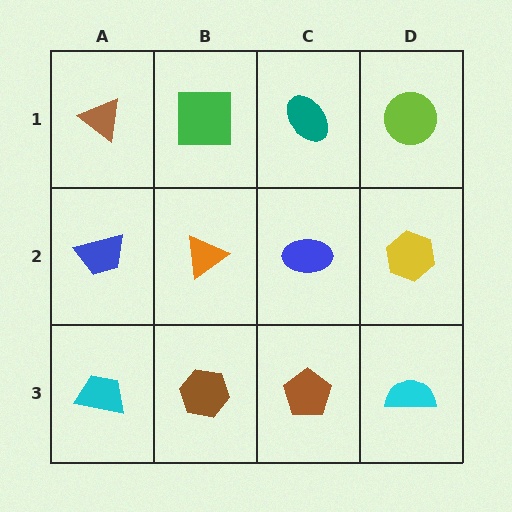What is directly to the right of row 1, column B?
A teal ellipse.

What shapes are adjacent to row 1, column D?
A yellow hexagon (row 2, column D), a teal ellipse (row 1, column C).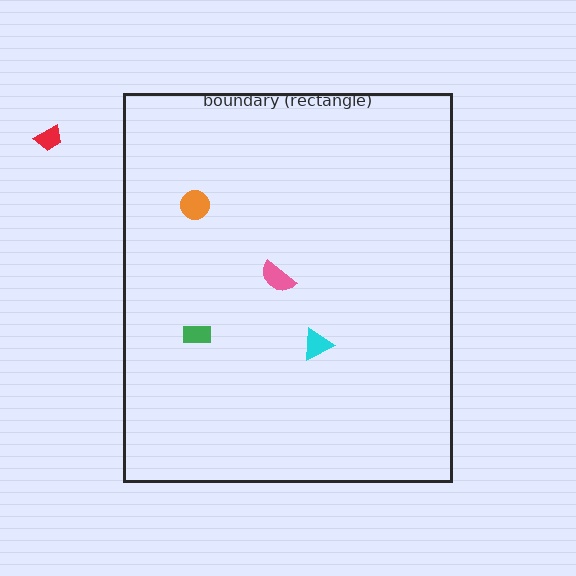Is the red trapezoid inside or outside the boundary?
Outside.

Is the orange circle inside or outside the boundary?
Inside.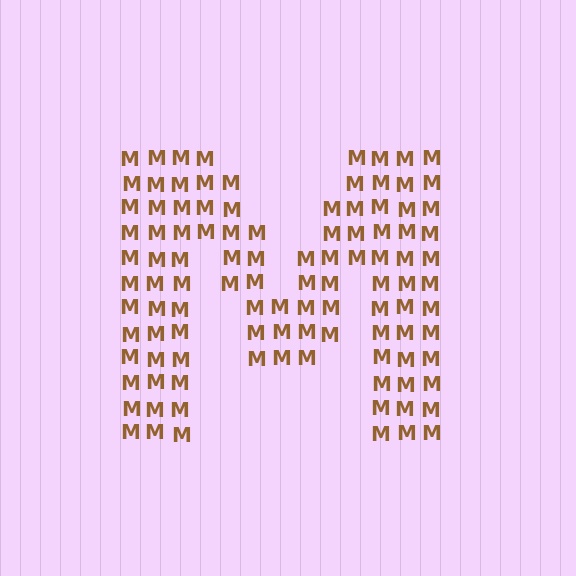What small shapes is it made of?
It is made of small letter M's.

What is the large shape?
The large shape is the letter M.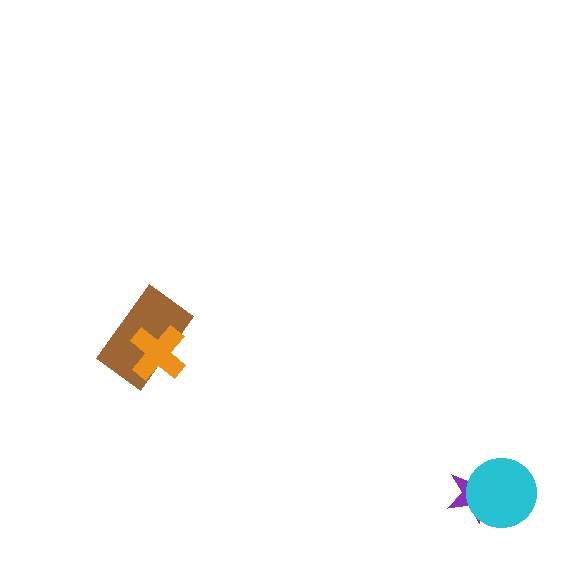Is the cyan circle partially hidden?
No, no other shape covers it.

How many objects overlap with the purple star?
1 object overlaps with the purple star.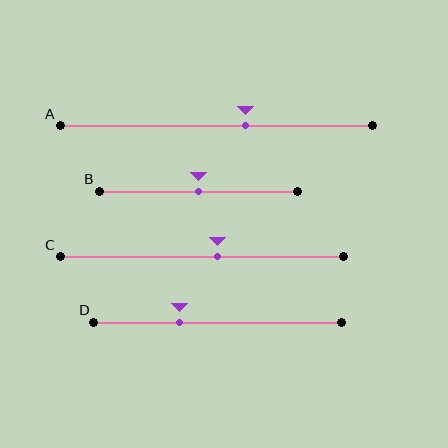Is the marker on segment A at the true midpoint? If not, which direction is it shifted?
No, the marker on segment A is shifted to the right by about 9% of the segment length.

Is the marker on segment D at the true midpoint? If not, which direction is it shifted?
No, the marker on segment D is shifted to the left by about 15% of the segment length.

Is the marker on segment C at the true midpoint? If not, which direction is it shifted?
No, the marker on segment C is shifted to the right by about 6% of the segment length.